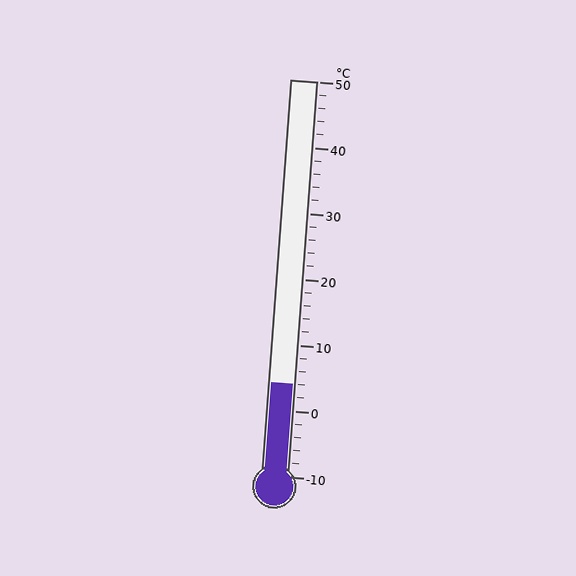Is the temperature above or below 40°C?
The temperature is below 40°C.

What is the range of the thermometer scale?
The thermometer scale ranges from -10°C to 50°C.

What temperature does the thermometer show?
The thermometer shows approximately 4°C.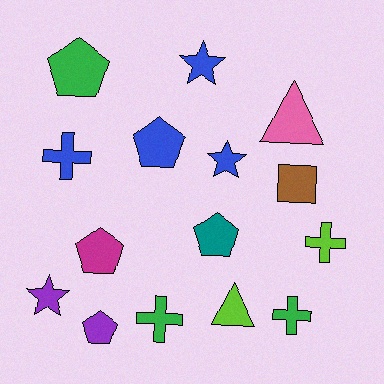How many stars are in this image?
There are 3 stars.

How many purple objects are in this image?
There are 2 purple objects.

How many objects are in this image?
There are 15 objects.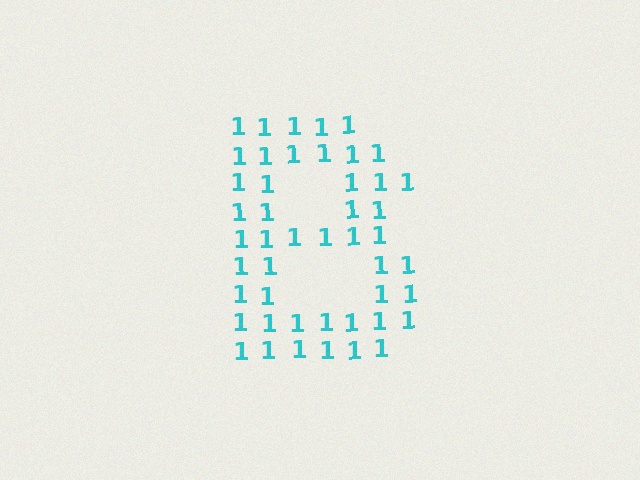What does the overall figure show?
The overall figure shows the letter B.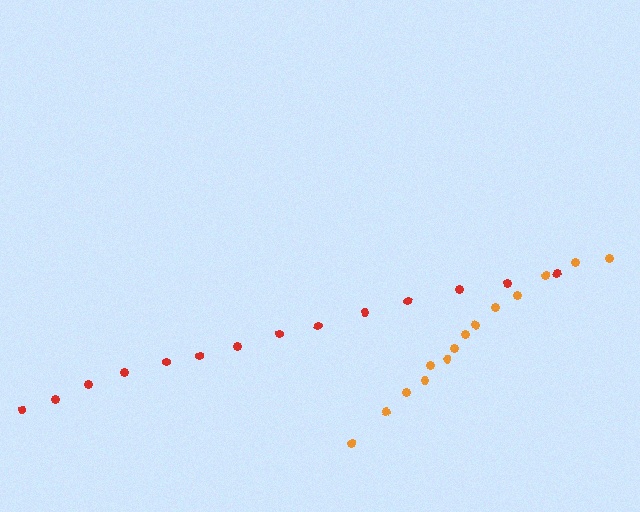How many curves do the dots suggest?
There are 2 distinct paths.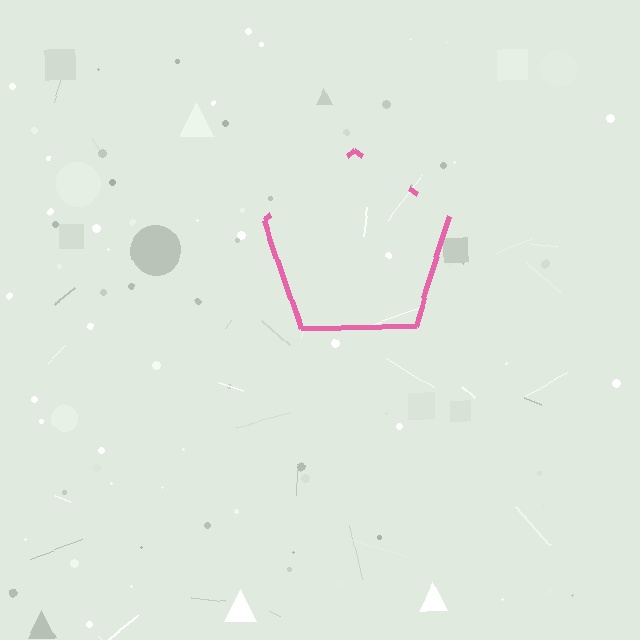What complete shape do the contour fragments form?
The contour fragments form a pentagon.